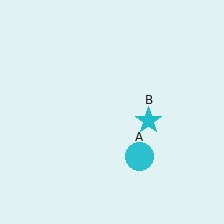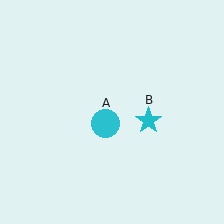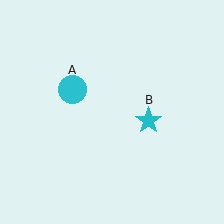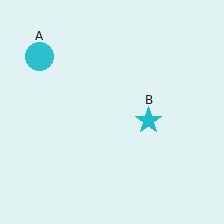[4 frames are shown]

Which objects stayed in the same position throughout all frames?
Cyan star (object B) remained stationary.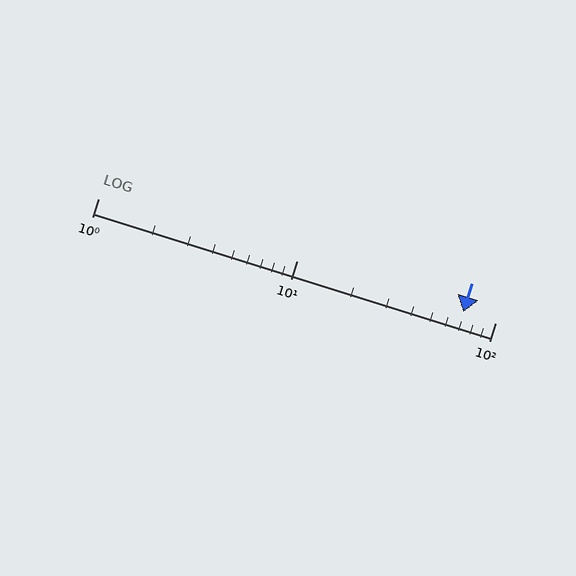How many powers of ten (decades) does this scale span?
The scale spans 2 decades, from 1 to 100.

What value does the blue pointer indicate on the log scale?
The pointer indicates approximately 69.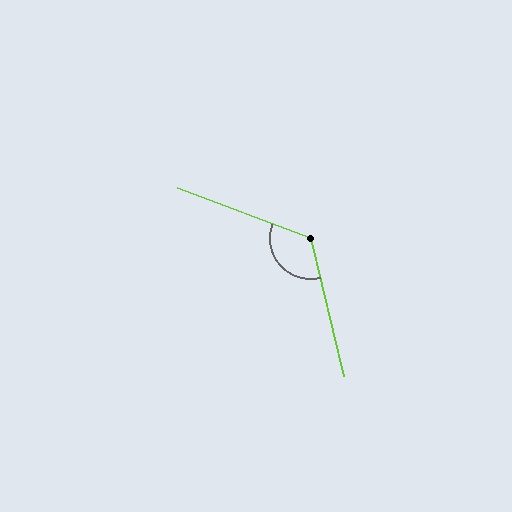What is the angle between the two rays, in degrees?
Approximately 124 degrees.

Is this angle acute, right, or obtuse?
It is obtuse.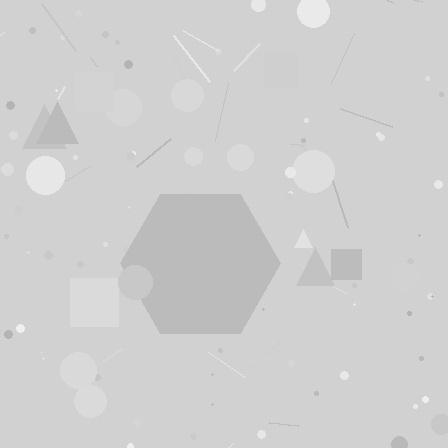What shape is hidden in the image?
A hexagon is hidden in the image.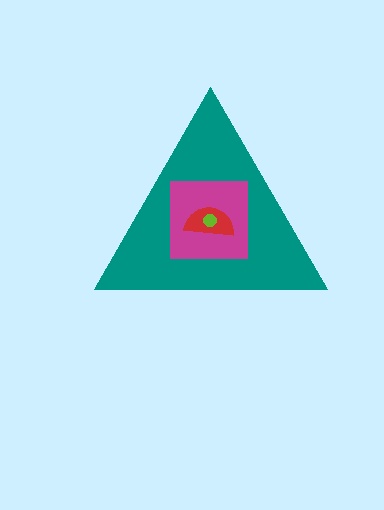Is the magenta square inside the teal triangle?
Yes.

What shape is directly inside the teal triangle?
The magenta square.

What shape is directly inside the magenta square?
The red semicircle.